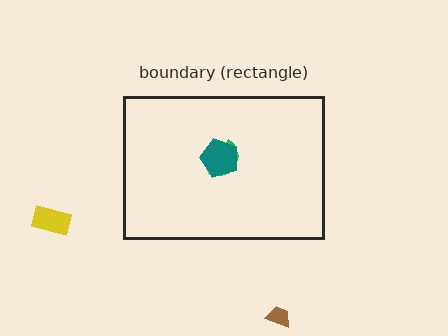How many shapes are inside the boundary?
2 inside, 2 outside.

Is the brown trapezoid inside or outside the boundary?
Outside.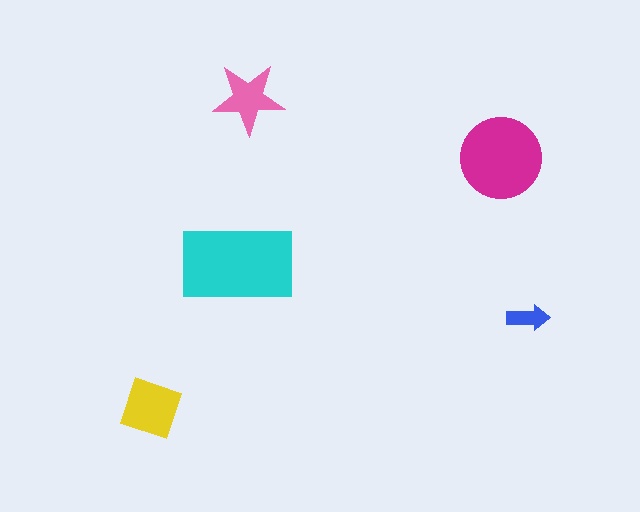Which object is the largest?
The cyan rectangle.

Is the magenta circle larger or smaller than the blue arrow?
Larger.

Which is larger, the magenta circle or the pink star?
The magenta circle.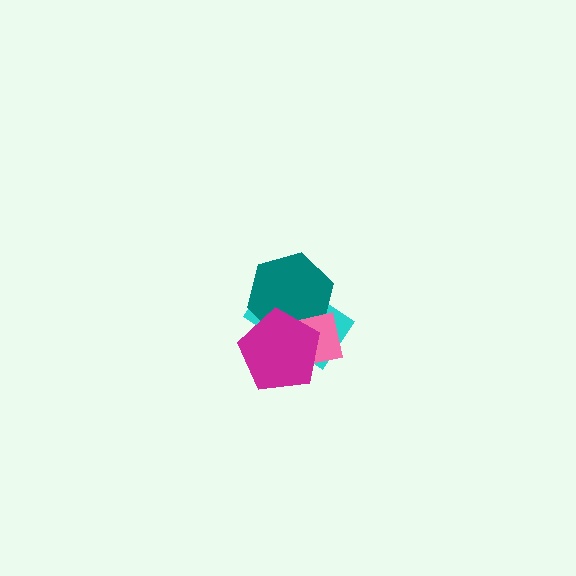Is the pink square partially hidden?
Yes, it is partially covered by another shape.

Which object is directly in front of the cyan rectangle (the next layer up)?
The teal hexagon is directly in front of the cyan rectangle.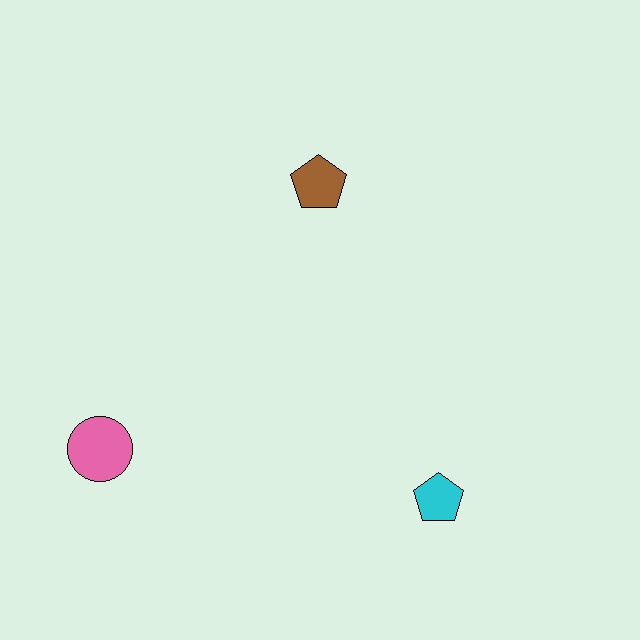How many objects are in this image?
There are 3 objects.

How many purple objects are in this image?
There are no purple objects.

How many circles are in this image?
There is 1 circle.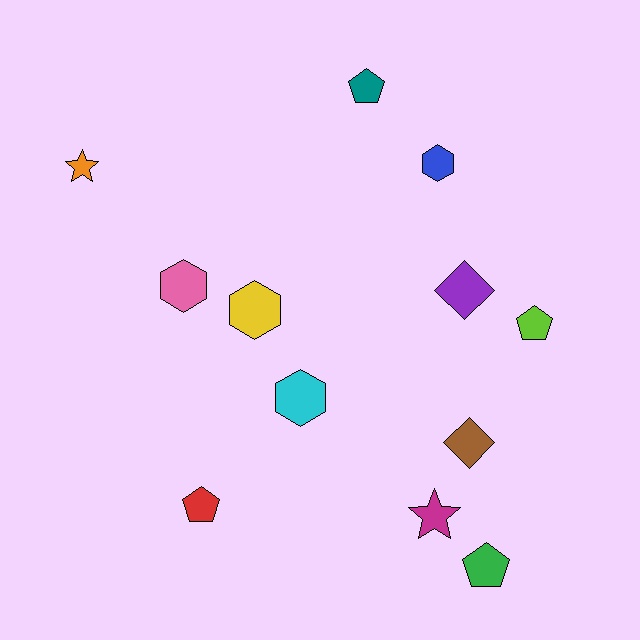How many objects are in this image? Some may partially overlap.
There are 12 objects.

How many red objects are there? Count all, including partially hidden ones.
There is 1 red object.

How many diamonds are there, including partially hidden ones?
There are 2 diamonds.